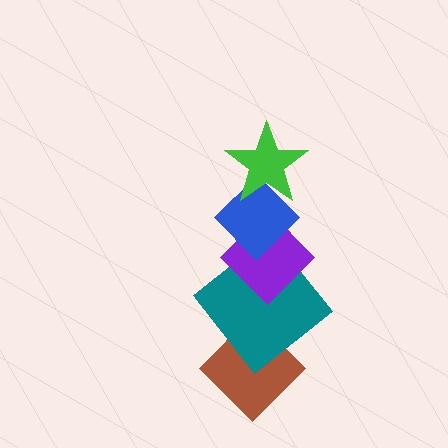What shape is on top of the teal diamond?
The purple diamond is on top of the teal diamond.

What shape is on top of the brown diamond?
The teal diamond is on top of the brown diamond.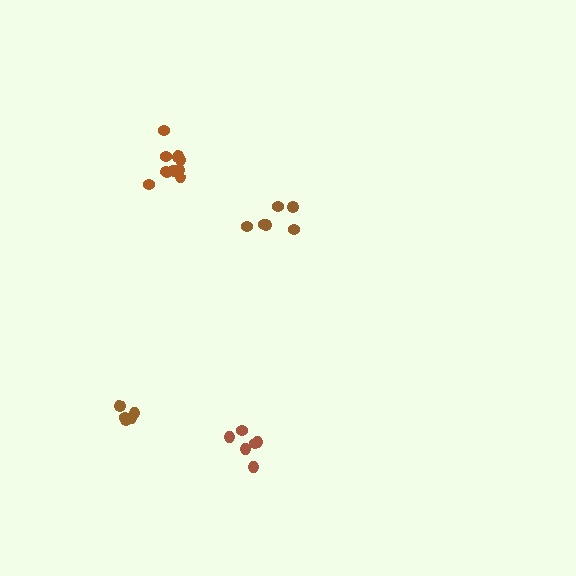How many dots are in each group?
Group 1: 6 dots, Group 2: 5 dots, Group 3: 6 dots, Group 4: 9 dots (26 total).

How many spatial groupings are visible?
There are 4 spatial groupings.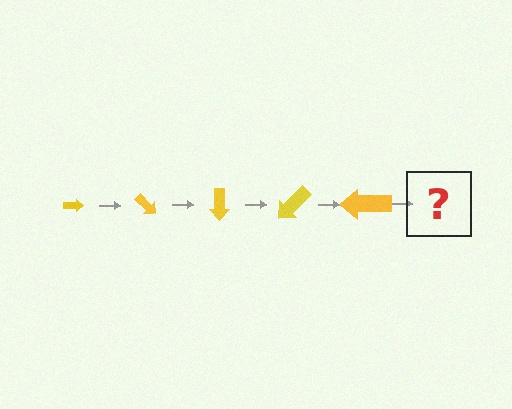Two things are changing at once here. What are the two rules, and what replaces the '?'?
The two rules are that the arrow grows larger each step and it rotates 45 degrees each step. The '?' should be an arrow, larger than the previous one and rotated 225 degrees from the start.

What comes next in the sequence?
The next element should be an arrow, larger than the previous one and rotated 225 degrees from the start.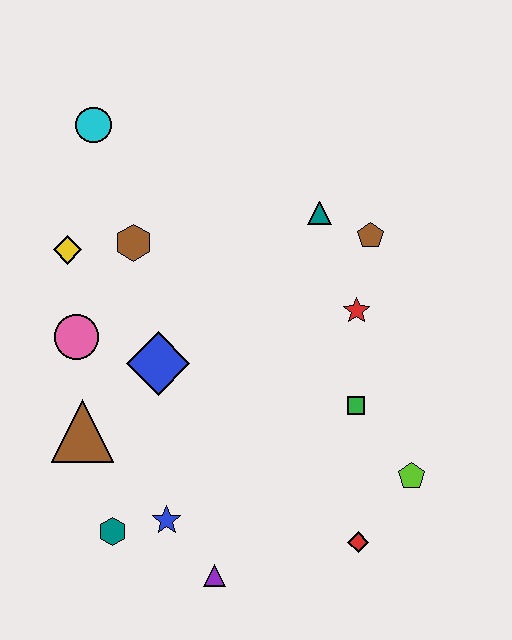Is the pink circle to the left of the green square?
Yes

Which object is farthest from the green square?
The cyan circle is farthest from the green square.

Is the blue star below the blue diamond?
Yes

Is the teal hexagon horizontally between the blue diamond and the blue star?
No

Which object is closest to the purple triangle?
The blue star is closest to the purple triangle.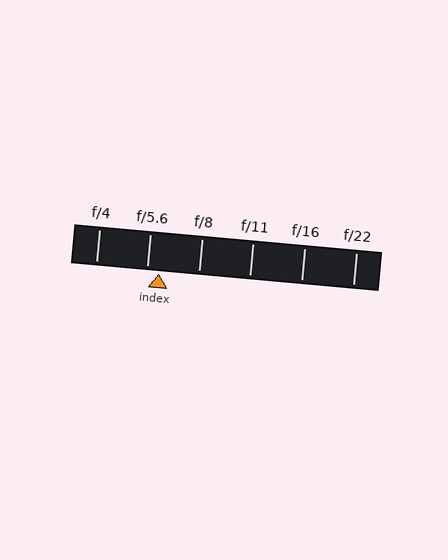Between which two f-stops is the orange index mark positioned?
The index mark is between f/5.6 and f/8.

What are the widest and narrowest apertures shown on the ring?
The widest aperture shown is f/4 and the narrowest is f/22.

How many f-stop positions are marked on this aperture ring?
There are 6 f-stop positions marked.